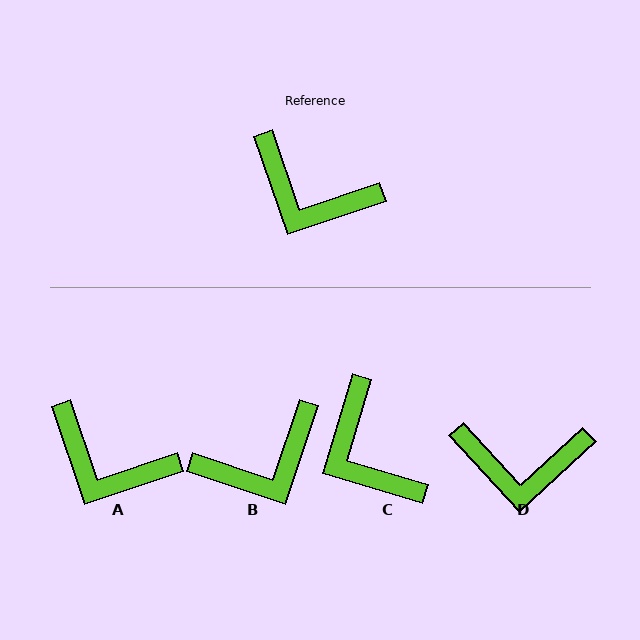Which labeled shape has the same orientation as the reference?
A.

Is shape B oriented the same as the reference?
No, it is off by about 53 degrees.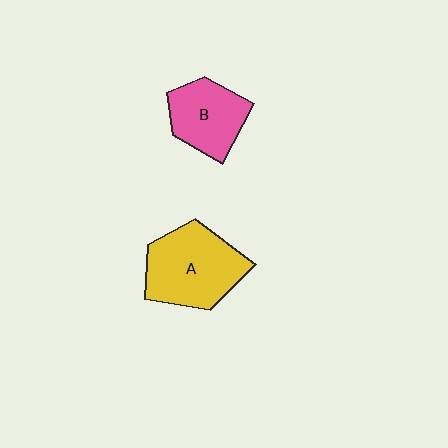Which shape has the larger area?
Shape A (yellow).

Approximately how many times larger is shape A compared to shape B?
Approximately 1.4 times.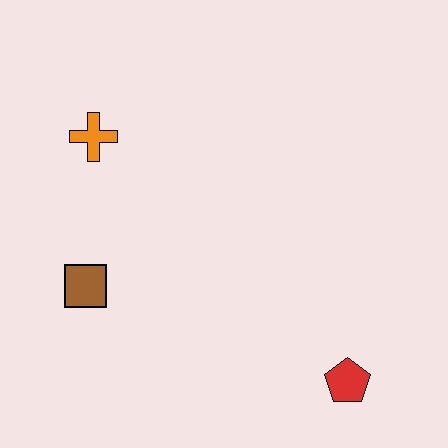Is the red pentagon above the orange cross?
No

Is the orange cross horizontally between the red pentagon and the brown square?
Yes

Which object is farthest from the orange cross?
The red pentagon is farthest from the orange cross.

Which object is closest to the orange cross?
The brown square is closest to the orange cross.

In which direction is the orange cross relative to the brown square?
The orange cross is above the brown square.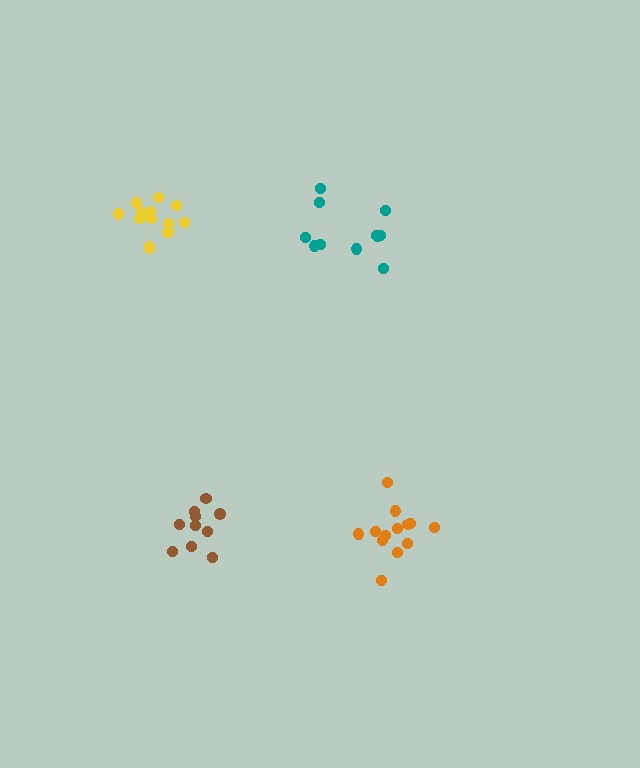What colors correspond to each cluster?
The clusters are colored: orange, teal, yellow, brown.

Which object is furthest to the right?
The orange cluster is rightmost.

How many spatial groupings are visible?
There are 4 spatial groupings.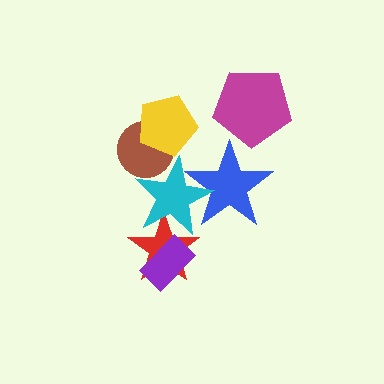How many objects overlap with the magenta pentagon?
0 objects overlap with the magenta pentagon.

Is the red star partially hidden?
Yes, it is partially covered by another shape.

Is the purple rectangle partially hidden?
No, no other shape covers it.